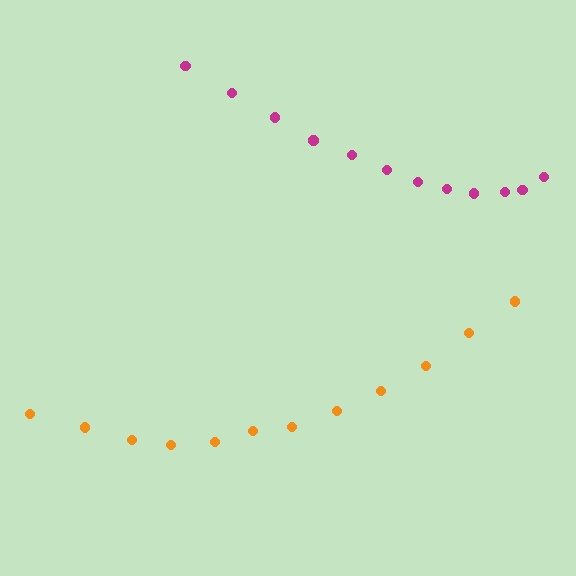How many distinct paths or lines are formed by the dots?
There are 2 distinct paths.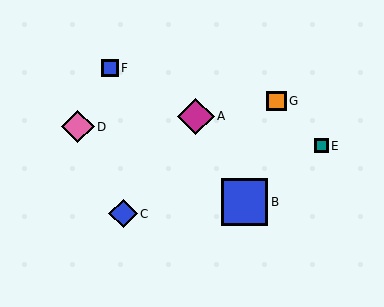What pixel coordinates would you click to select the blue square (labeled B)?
Click at (244, 202) to select the blue square B.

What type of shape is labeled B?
Shape B is a blue square.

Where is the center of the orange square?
The center of the orange square is at (277, 101).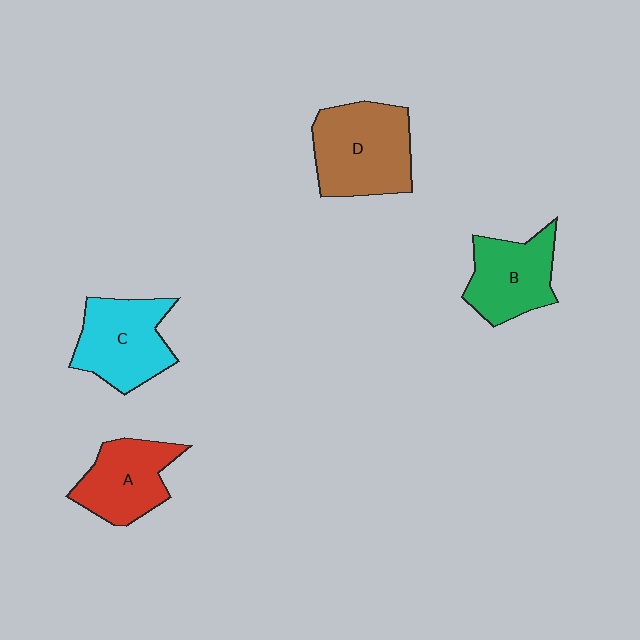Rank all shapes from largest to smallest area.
From largest to smallest: D (brown), C (cyan), B (green), A (red).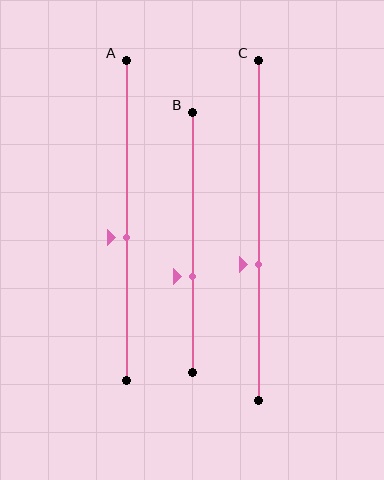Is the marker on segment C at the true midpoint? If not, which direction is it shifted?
No, the marker on segment C is shifted downward by about 10% of the segment length.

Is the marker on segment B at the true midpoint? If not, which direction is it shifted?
No, the marker on segment B is shifted downward by about 13% of the segment length.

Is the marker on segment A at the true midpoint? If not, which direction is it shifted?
No, the marker on segment A is shifted downward by about 5% of the segment length.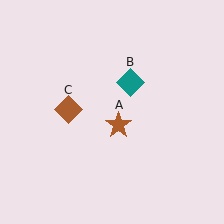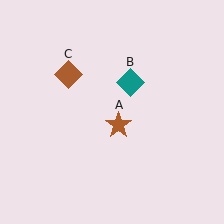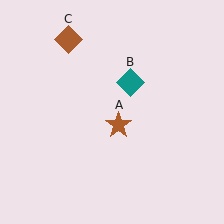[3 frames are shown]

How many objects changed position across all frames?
1 object changed position: brown diamond (object C).